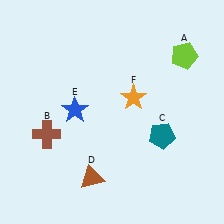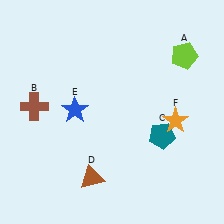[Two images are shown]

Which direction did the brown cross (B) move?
The brown cross (B) moved up.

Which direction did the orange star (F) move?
The orange star (F) moved right.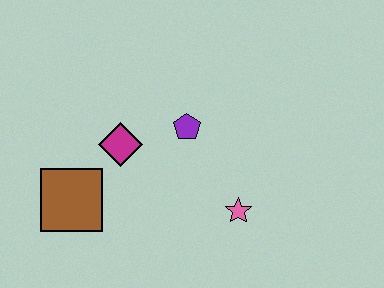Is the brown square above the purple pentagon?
No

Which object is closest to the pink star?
The purple pentagon is closest to the pink star.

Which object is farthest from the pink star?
The brown square is farthest from the pink star.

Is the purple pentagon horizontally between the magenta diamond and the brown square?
No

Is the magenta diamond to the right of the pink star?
No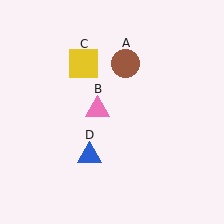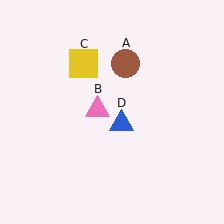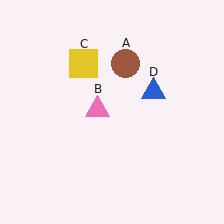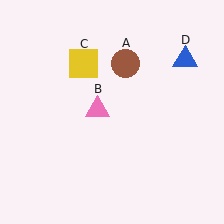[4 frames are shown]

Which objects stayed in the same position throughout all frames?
Brown circle (object A) and pink triangle (object B) and yellow square (object C) remained stationary.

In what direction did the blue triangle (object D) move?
The blue triangle (object D) moved up and to the right.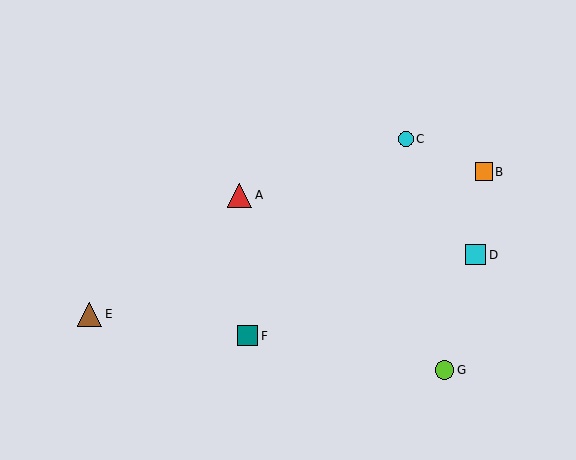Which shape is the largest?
The red triangle (labeled A) is the largest.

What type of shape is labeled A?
Shape A is a red triangle.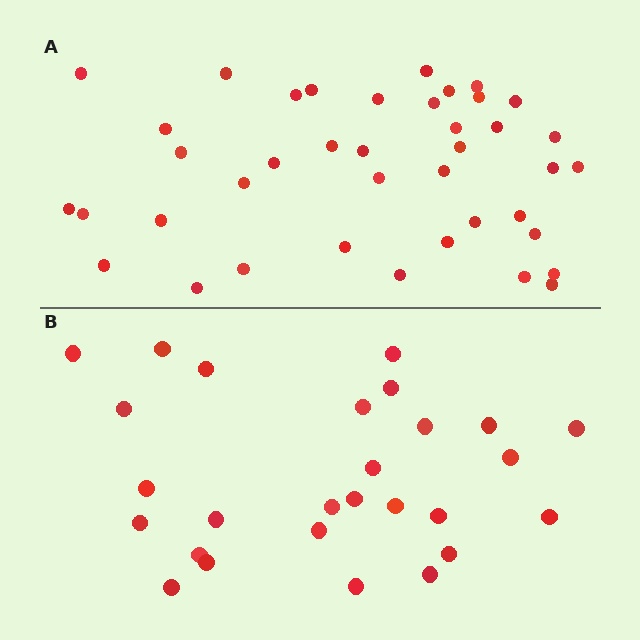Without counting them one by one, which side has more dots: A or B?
Region A (the top region) has more dots.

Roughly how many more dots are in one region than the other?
Region A has approximately 15 more dots than region B.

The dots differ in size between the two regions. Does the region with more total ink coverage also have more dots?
No. Region B has more total ink coverage because its dots are larger, but region A actually contains more individual dots. Total area can be misleading — the number of items is what matters here.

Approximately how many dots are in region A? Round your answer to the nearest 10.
About 40 dots.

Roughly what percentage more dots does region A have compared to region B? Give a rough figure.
About 50% more.